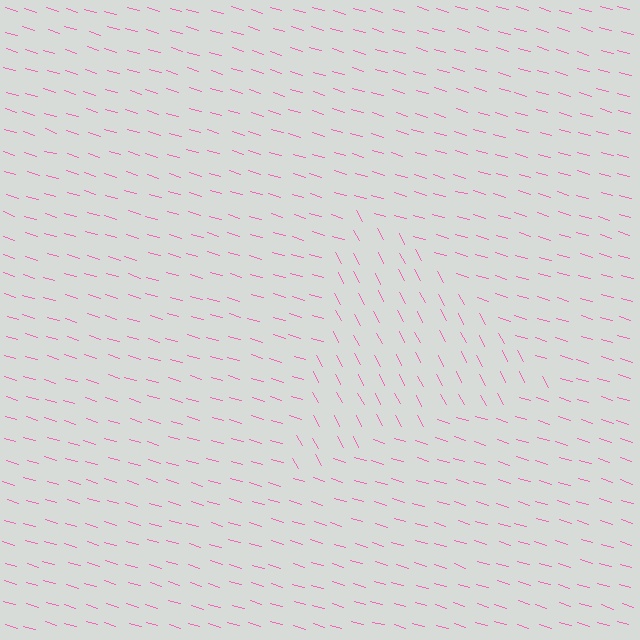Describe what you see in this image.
The image is filled with small pink line segments. A triangle region in the image has lines oriented differently from the surrounding lines, creating a visible texture boundary.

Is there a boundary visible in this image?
Yes, there is a texture boundary formed by a change in line orientation.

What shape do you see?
I see a triangle.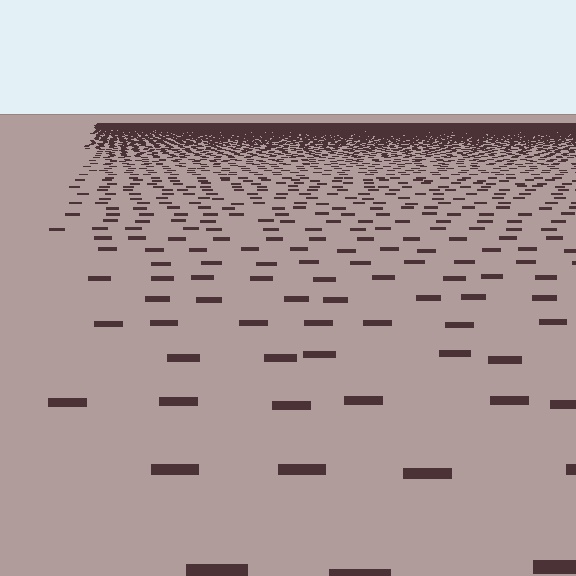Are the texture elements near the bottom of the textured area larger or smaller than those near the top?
Larger. Near the bottom, elements are closer to the viewer and appear at a bigger on-screen size.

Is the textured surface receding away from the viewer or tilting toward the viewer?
The surface is receding away from the viewer. Texture elements get smaller and denser toward the top.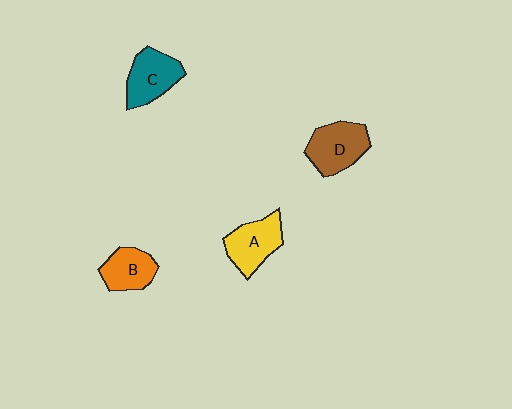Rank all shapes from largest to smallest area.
From largest to smallest: D (brown), A (yellow), C (teal), B (orange).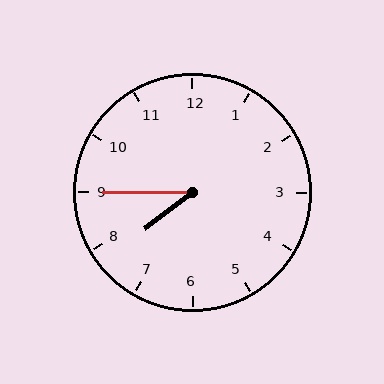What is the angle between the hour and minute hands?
Approximately 38 degrees.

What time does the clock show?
7:45.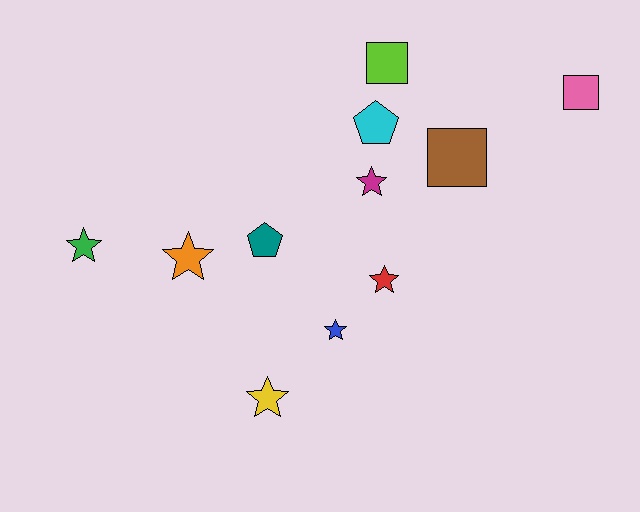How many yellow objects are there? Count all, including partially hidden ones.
There is 1 yellow object.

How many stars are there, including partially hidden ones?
There are 6 stars.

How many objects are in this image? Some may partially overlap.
There are 11 objects.